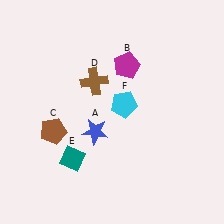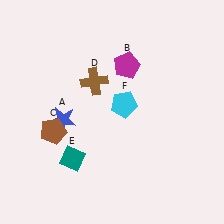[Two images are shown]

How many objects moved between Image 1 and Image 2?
1 object moved between the two images.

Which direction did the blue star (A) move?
The blue star (A) moved left.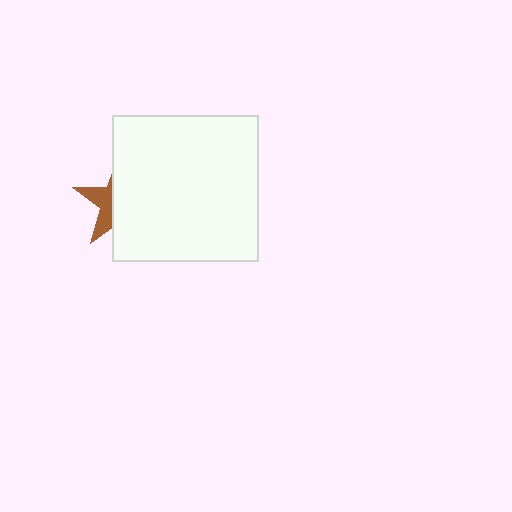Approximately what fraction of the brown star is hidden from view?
Roughly 67% of the brown star is hidden behind the white square.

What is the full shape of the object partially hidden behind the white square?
The partially hidden object is a brown star.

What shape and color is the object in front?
The object in front is a white square.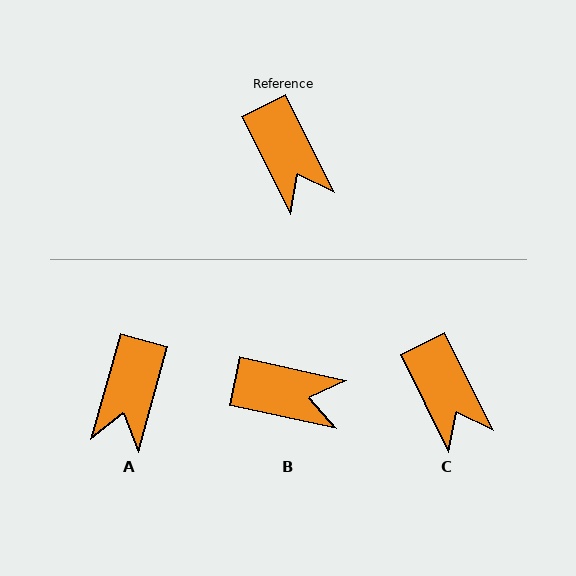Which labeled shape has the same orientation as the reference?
C.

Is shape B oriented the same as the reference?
No, it is off by about 51 degrees.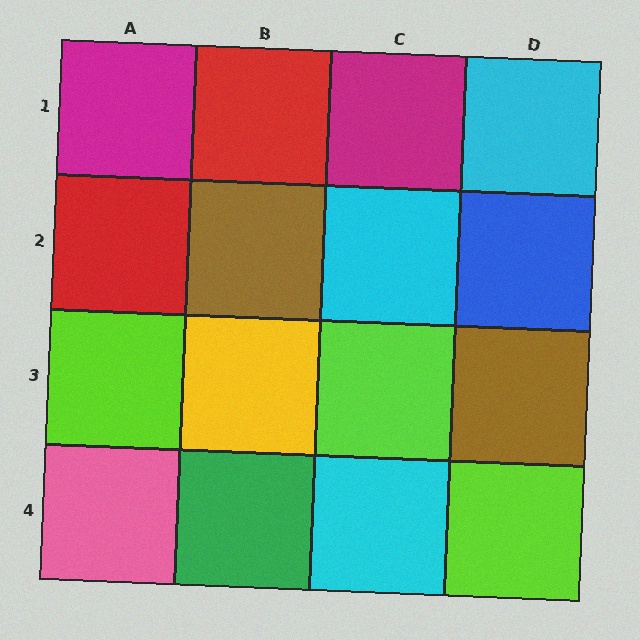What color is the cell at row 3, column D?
Brown.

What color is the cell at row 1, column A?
Magenta.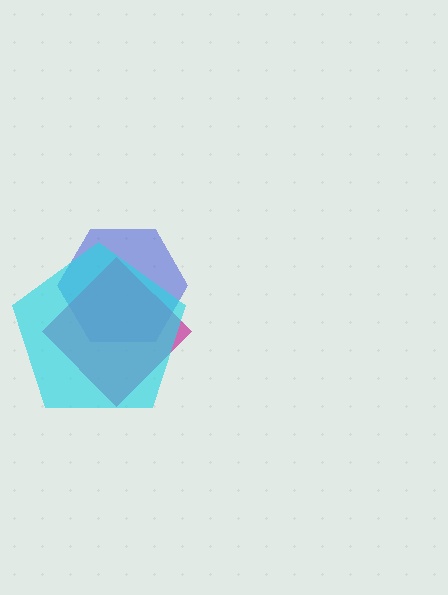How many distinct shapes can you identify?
There are 3 distinct shapes: a blue hexagon, a magenta diamond, a cyan pentagon.